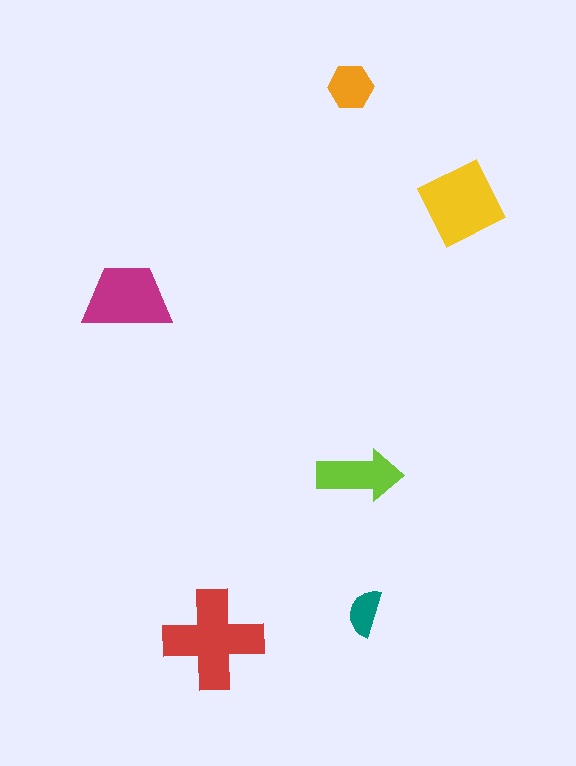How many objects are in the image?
There are 6 objects in the image.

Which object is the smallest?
The teal semicircle.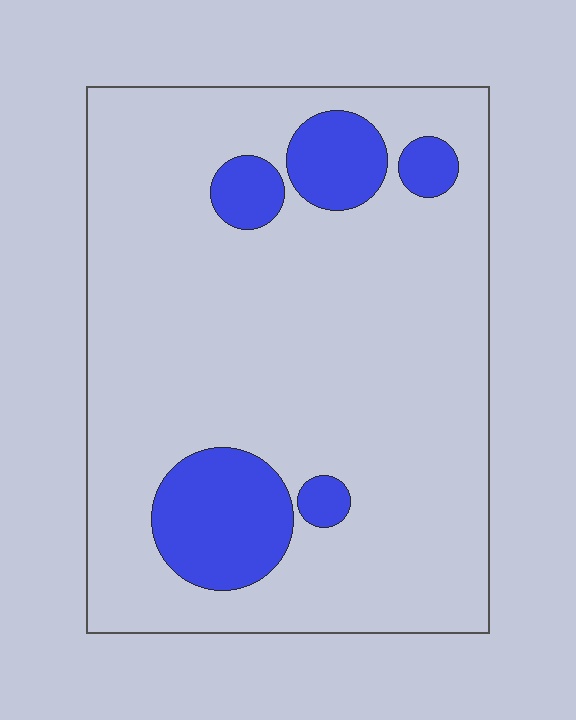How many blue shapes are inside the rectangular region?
5.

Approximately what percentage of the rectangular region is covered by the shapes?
Approximately 15%.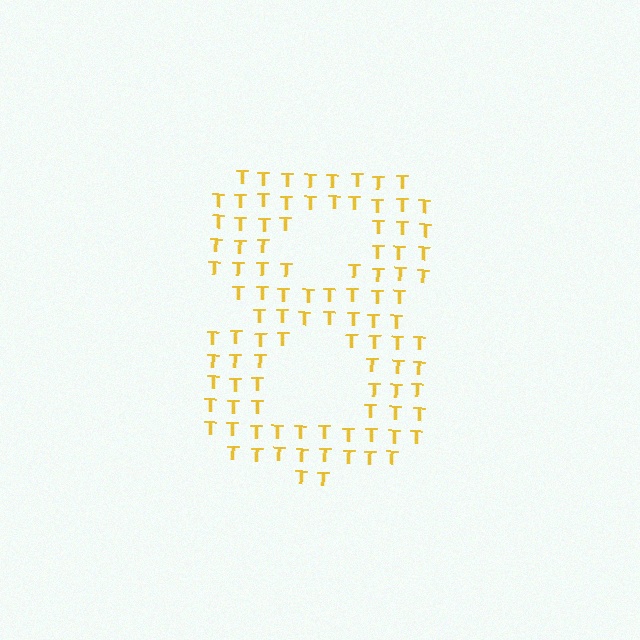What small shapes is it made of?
It is made of small letter T's.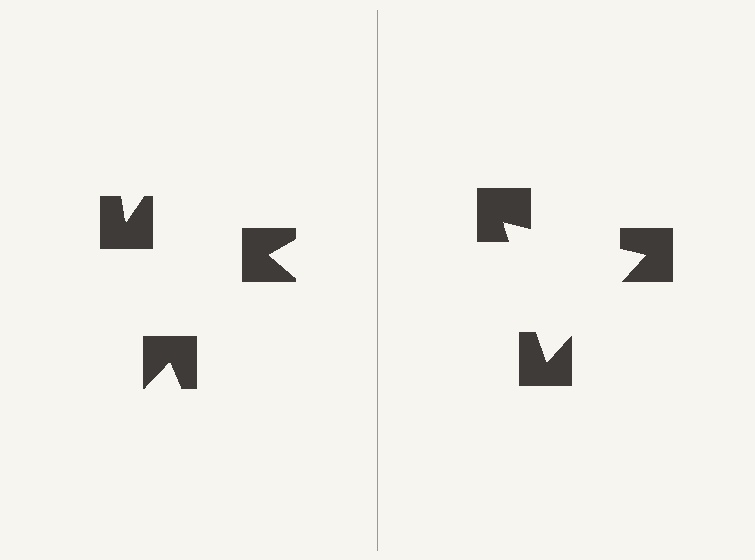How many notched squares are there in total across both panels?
6 — 3 on each side.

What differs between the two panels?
The notched squares are positioned identically on both sides; only the wedge orientations differ. On the right they align to a triangle; on the left they are misaligned.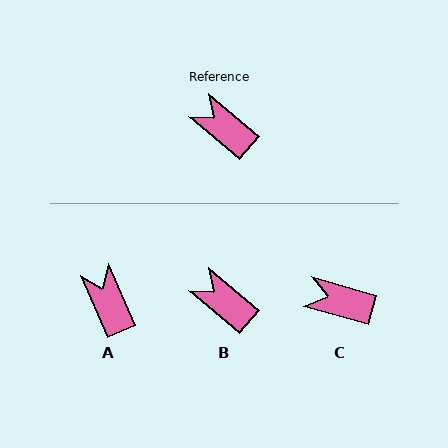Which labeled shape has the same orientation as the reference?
B.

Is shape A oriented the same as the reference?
No, it is off by about 27 degrees.